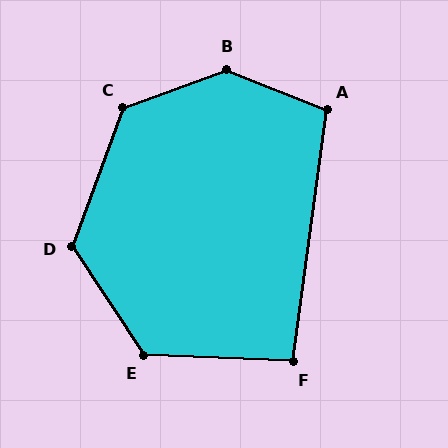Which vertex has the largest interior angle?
B, at approximately 138 degrees.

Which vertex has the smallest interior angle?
F, at approximately 95 degrees.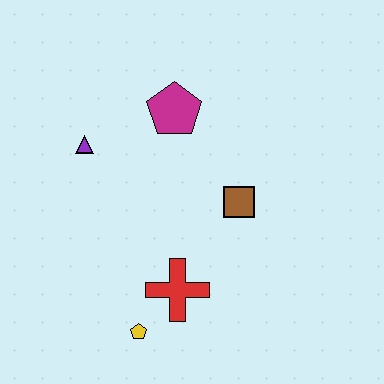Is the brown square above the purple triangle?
No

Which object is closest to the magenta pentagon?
The purple triangle is closest to the magenta pentagon.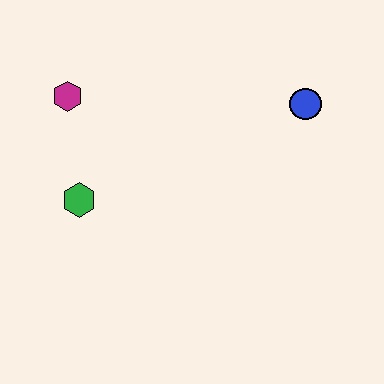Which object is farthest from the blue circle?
The green hexagon is farthest from the blue circle.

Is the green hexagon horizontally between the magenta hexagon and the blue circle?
Yes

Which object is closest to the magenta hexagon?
The green hexagon is closest to the magenta hexagon.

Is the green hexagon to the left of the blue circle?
Yes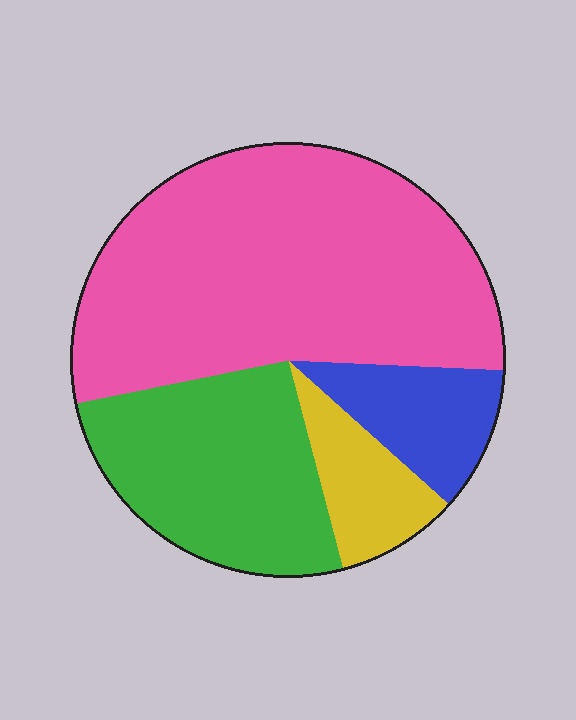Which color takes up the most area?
Pink, at roughly 55%.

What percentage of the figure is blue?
Blue covers around 10% of the figure.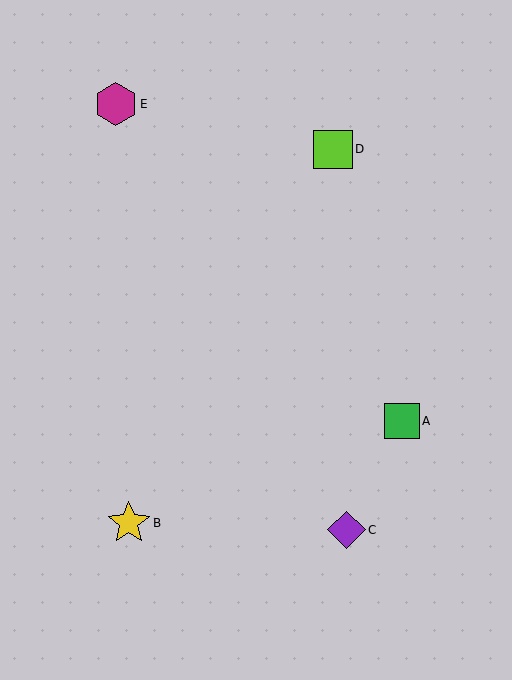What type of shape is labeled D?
Shape D is a lime square.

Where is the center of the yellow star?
The center of the yellow star is at (129, 523).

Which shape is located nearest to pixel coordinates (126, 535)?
The yellow star (labeled B) at (129, 523) is nearest to that location.